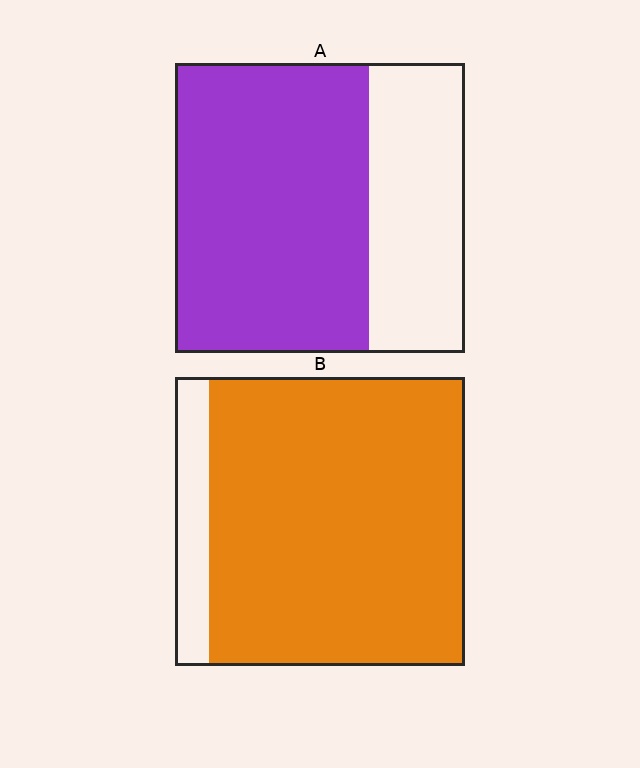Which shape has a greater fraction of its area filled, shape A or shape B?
Shape B.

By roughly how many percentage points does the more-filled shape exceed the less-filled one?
By roughly 20 percentage points (B over A).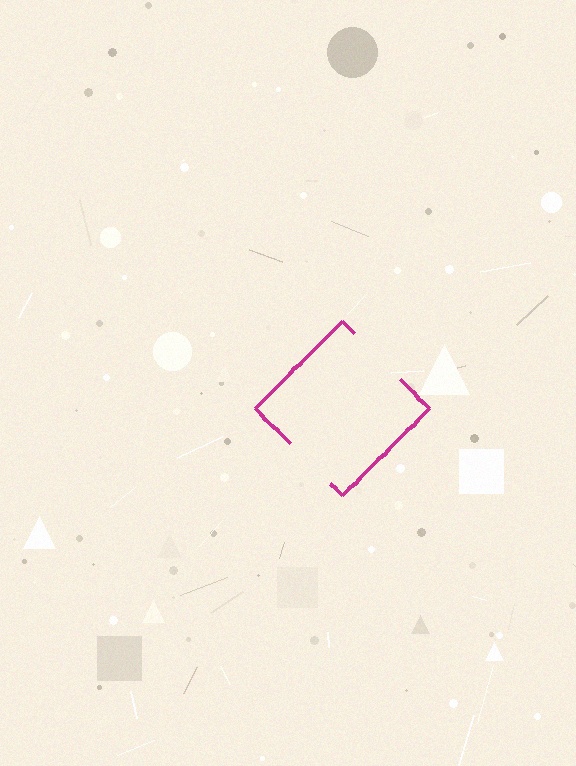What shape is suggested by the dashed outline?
The dashed outline suggests a diamond.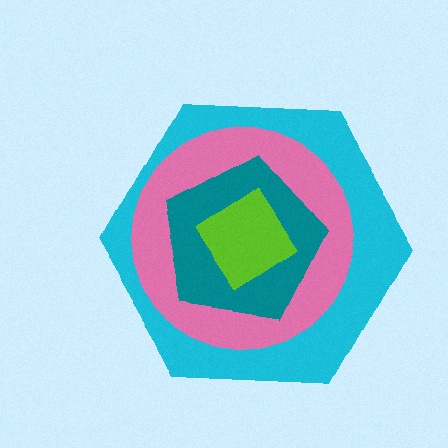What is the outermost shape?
The cyan hexagon.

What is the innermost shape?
The lime diamond.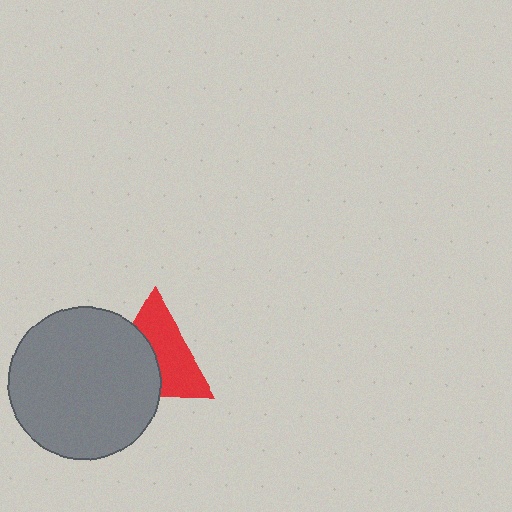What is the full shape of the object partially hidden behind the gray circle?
The partially hidden object is a red triangle.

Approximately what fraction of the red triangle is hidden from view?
Roughly 45% of the red triangle is hidden behind the gray circle.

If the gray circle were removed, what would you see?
You would see the complete red triangle.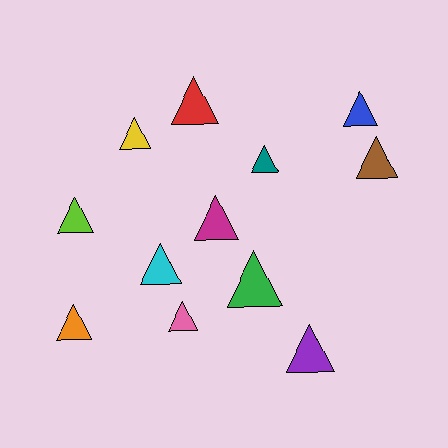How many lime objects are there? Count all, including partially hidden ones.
There is 1 lime object.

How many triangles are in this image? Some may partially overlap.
There are 12 triangles.